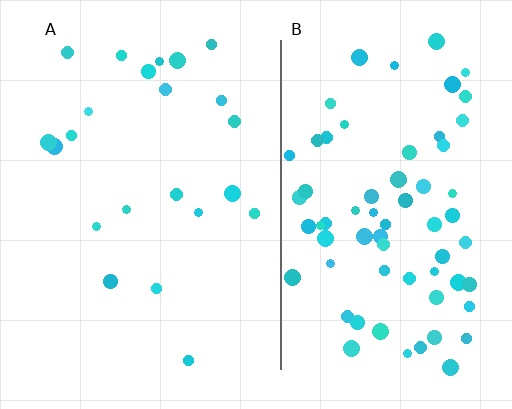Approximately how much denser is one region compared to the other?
Approximately 3.2× — region B over region A.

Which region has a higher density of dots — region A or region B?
B (the right).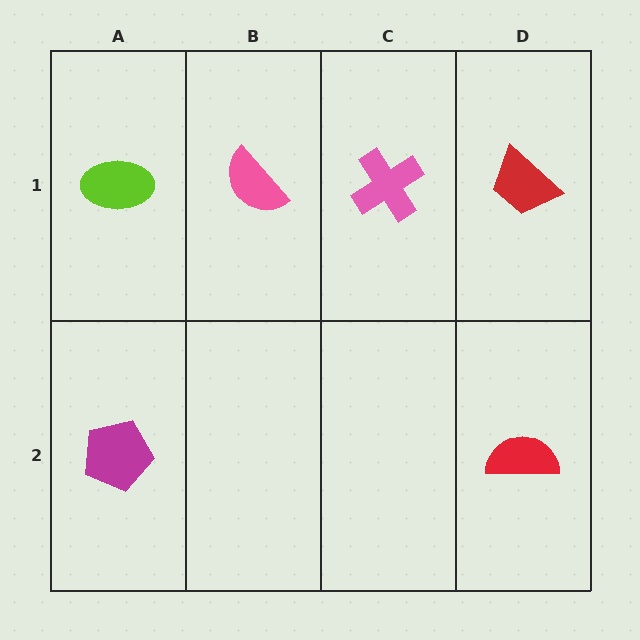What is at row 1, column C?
A pink cross.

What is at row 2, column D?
A red semicircle.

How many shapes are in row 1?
4 shapes.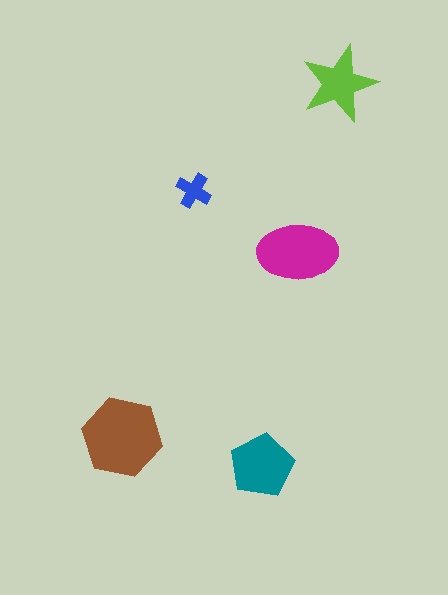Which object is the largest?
The brown hexagon.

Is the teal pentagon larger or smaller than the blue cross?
Larger.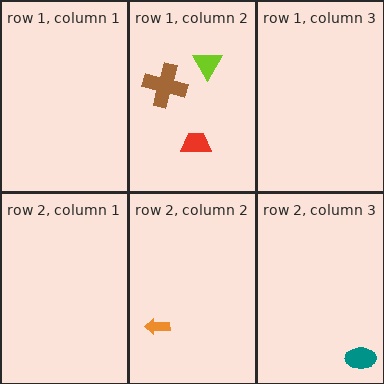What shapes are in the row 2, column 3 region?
The teal ellipse.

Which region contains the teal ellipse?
The row 2, column 3 region.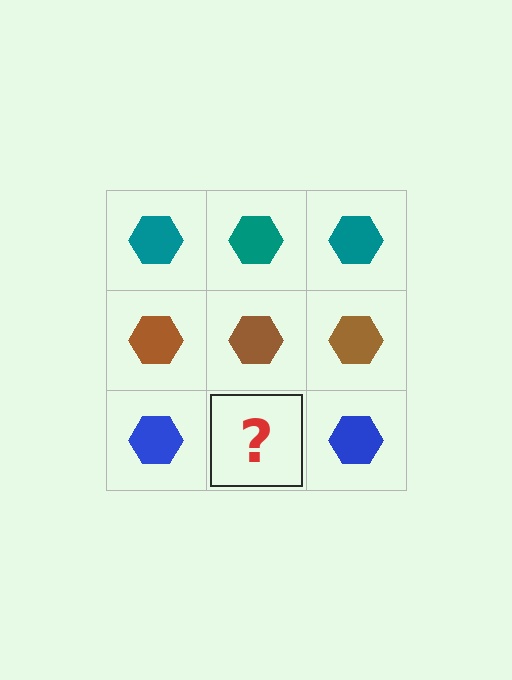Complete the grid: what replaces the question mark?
The question mark should be replaced with a blue hexagon.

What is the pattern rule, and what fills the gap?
The rule is that each row has a consistent color. The gap should be filled with a blue hexagon.